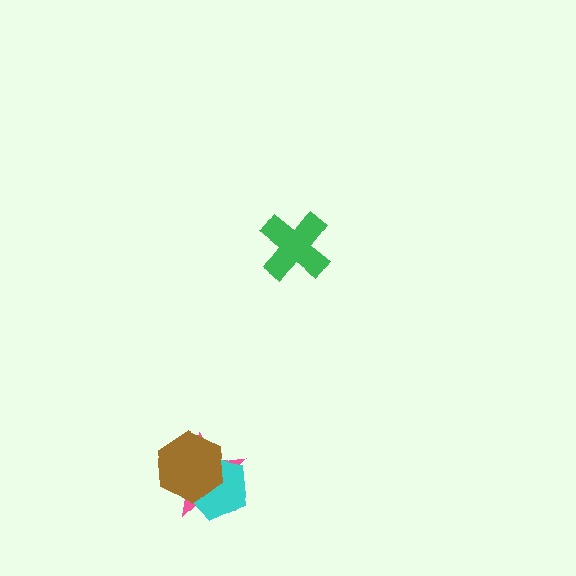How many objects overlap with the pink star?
2 objects overlap with the pink star.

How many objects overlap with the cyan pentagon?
2 objects overlap with the cyan pentagon.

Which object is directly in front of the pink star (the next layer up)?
The cyan pentagon is directly in front of the pink star.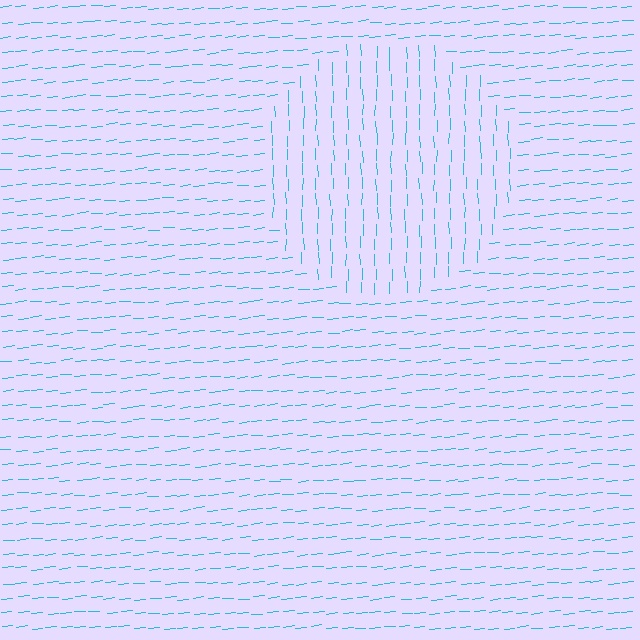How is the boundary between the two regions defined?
The boundary is defined purely by a change in line orientation (approximately 85 degrees difference). All lines are the same color and thickness.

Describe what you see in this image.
The image is filled with small cyan line segments. A circle region in the image has lines oriented differently from the surrounding lines, creating a visible texture boundary.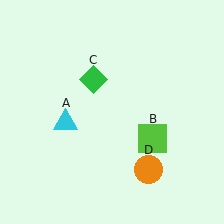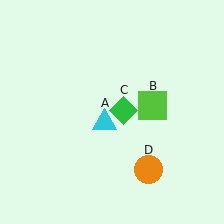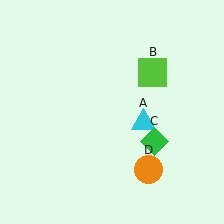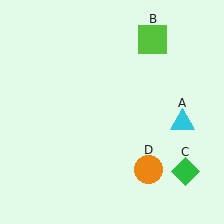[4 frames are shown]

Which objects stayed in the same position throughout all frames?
Orange circle (object D) remained stationary.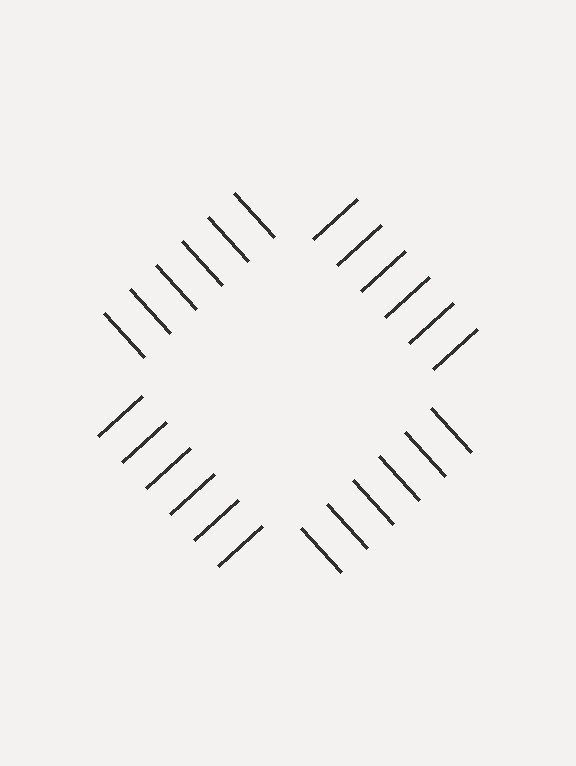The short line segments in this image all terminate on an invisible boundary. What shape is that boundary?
An illusory square — the line segments terminate on its edges but no continuous stroke is drawn.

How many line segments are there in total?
24 — 6 along each of the 4 edges.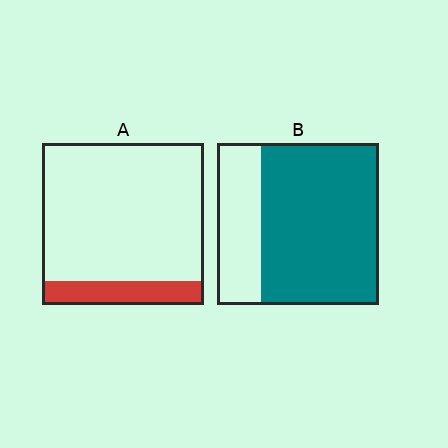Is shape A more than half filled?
No.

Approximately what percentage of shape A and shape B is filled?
A is approximately 15% and B is approximately 75%.